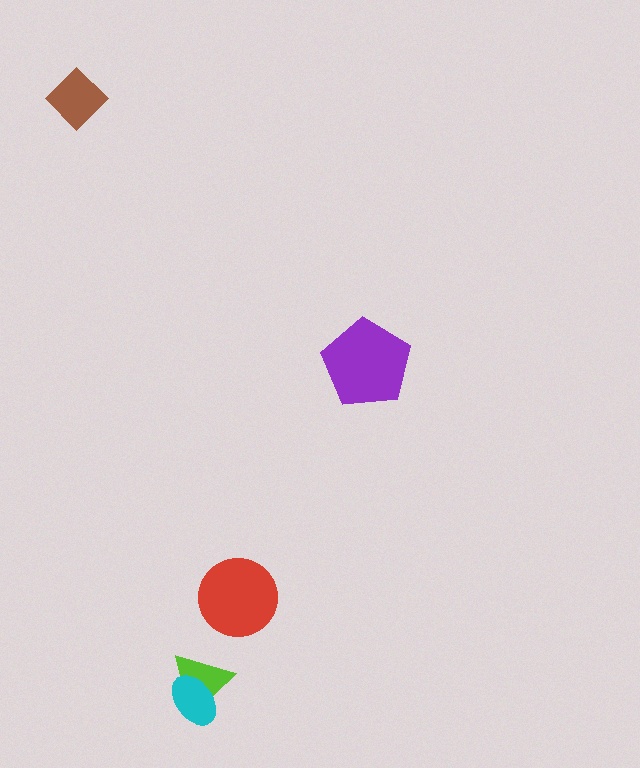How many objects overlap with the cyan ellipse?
1 object overlaps with the cyan ellipse.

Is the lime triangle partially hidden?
Yes, it is partially covered by another shape.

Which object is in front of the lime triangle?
The cyan ellipse is in front of the lime triangle.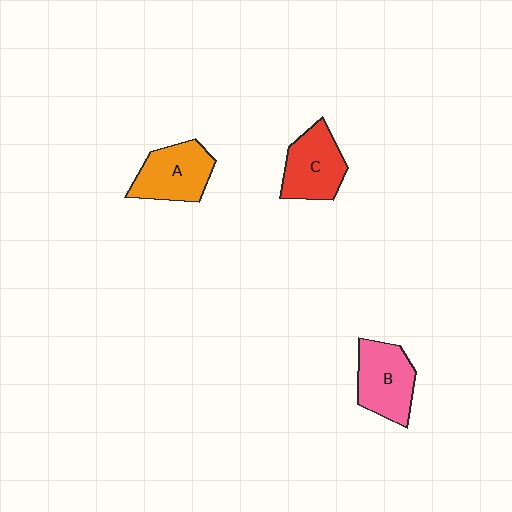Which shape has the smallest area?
Shape C (red).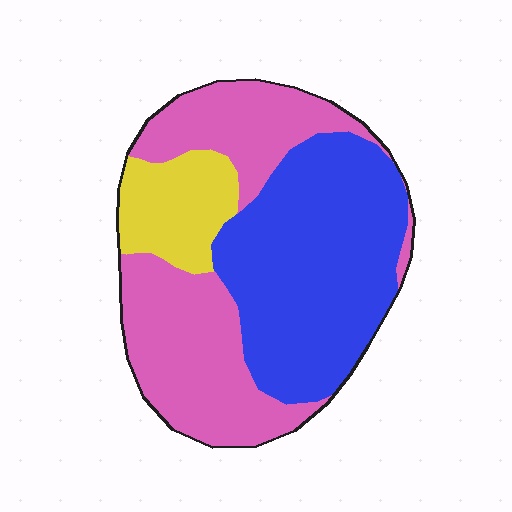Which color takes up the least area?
Yellow, at roughly 15%.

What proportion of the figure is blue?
Blue covers around 45% of the figure.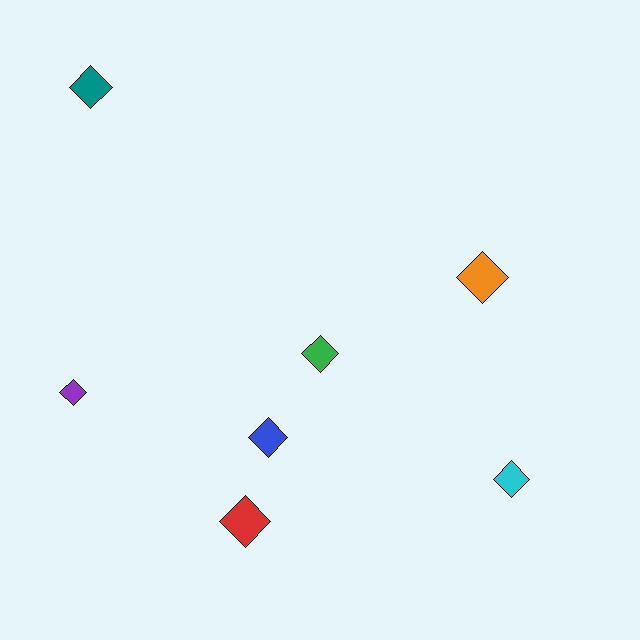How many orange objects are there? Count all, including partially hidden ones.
There is 1 orange object.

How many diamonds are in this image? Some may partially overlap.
There are 7 diamonds.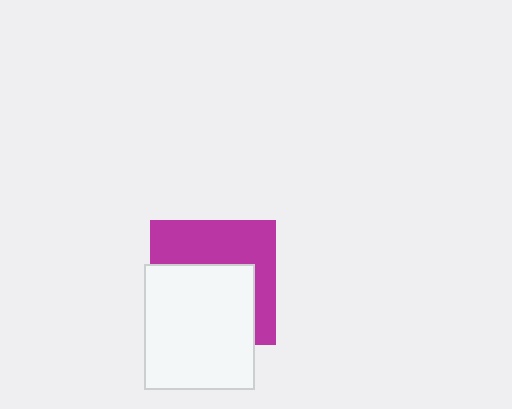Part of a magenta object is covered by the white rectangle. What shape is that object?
It is a square.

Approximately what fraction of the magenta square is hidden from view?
Roughly 55% of the magenta square is hidden behind the white rectangle.